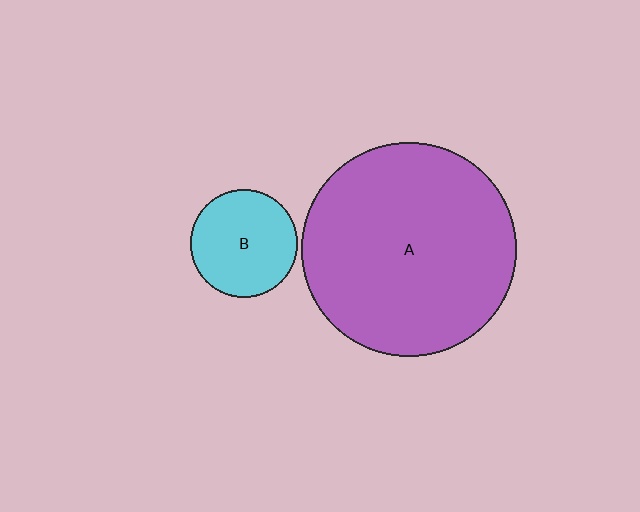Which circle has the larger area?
Circle A (purple).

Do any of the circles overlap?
No, none of the circles overlap.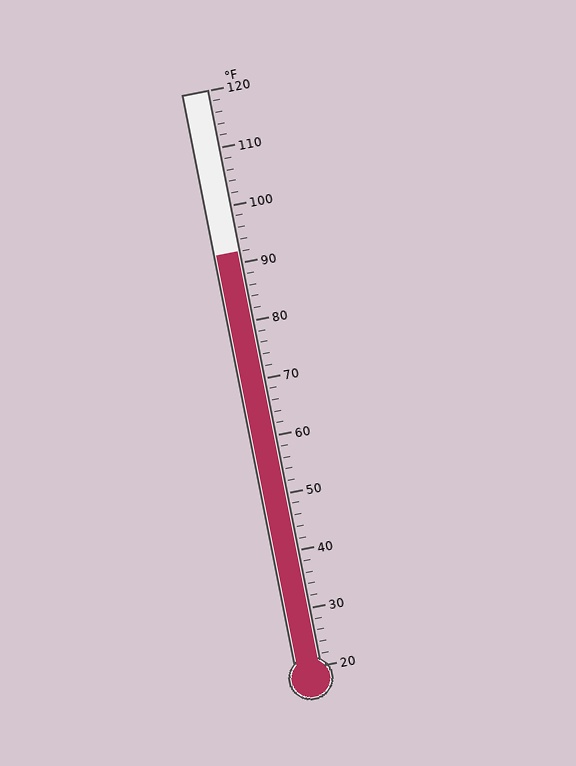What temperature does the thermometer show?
The thermometer shows approximately 92°F.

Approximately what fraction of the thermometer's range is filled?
The thermometer is filled to approximately 70% of its range.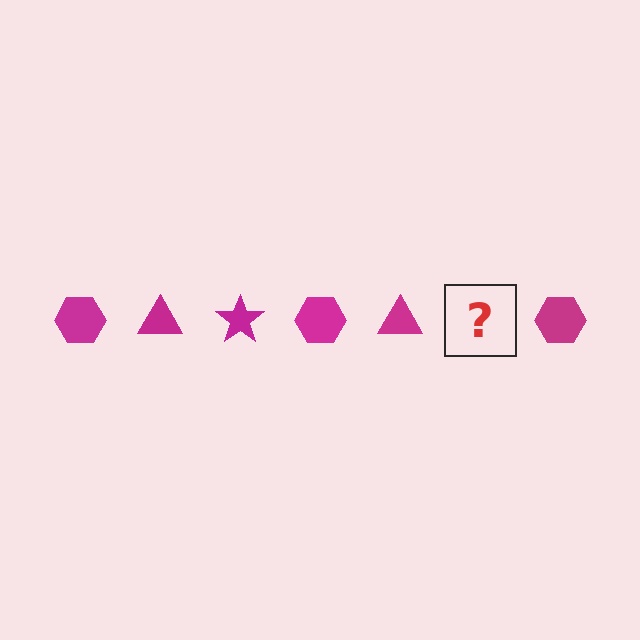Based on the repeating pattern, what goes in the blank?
The blank should be a magenta star.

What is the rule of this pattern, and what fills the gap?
The rule is that the pattern cycles through hexagon, triangle, star shapes in magenta. The gap should be filled with a magenta star.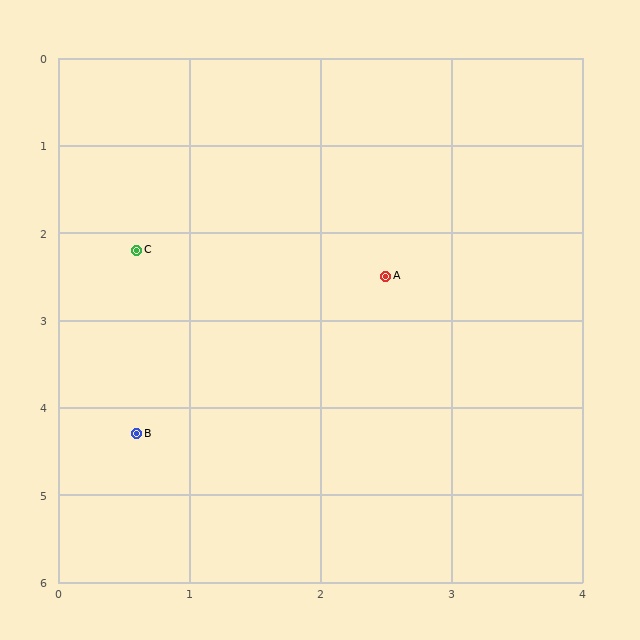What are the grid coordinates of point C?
Point C is at approximately (0.6, 2.2).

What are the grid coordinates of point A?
Point A is at approximately (2.5, 2.5).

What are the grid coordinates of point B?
Point B is at approximately (0.6, 4.3).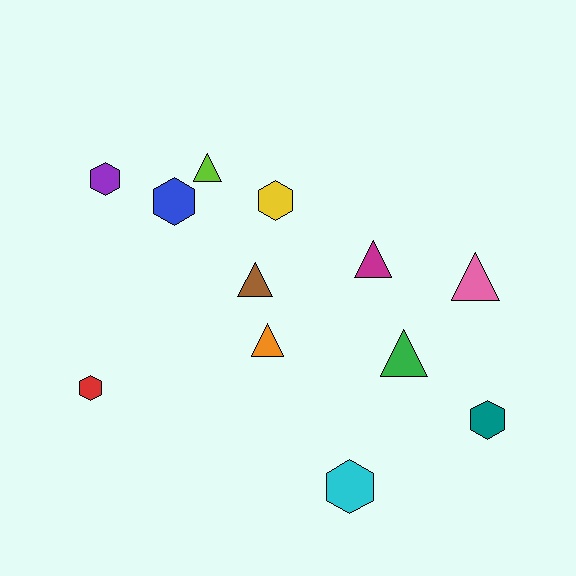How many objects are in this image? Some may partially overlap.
There are 12 objects.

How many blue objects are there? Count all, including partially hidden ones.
There is 1 blue object.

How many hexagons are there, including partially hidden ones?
There are 6 hexagons.